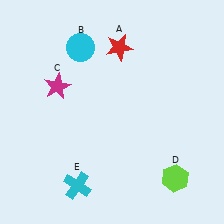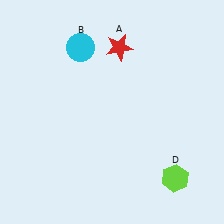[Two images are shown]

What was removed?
The magenta star (C), the cyan cross (E) were removed in Image 2.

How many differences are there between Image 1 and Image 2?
There are 2 differences between the two images.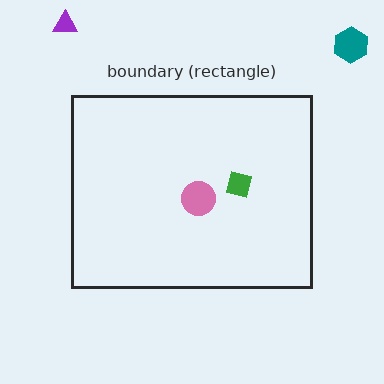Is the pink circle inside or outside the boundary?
Inside.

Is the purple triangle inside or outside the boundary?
Outside.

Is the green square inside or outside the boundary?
Inside.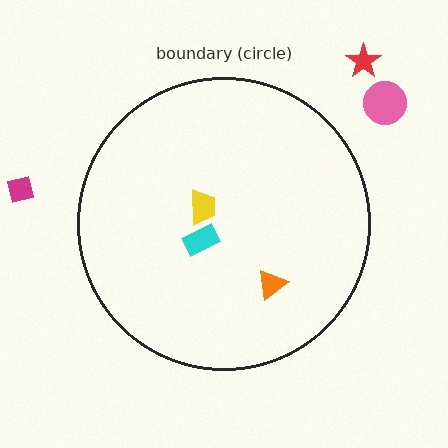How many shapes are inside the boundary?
3 inside, 3 outside.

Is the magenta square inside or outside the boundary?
Outside.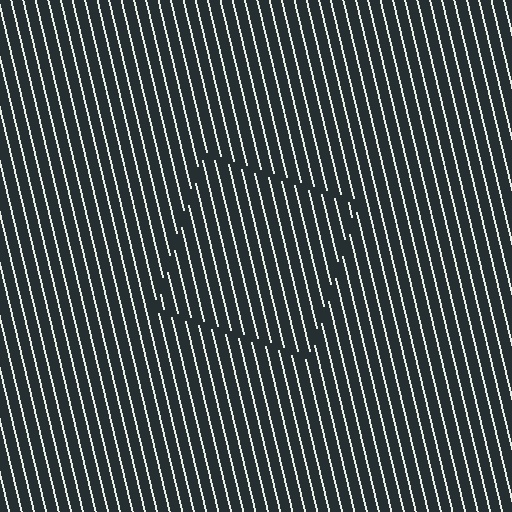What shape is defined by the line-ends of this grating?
An illusory square. The interior of the shape contains the same grating, shifted by half a period — the contour is defined by the phase discontinuity where line-ends from the inner and outer gratings abut.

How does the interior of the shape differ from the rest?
The interior of the shape contains the same grating, shifted by half a period — the contour is defined by the phase discontinuity where line-ends from the inner and outer gratings abut.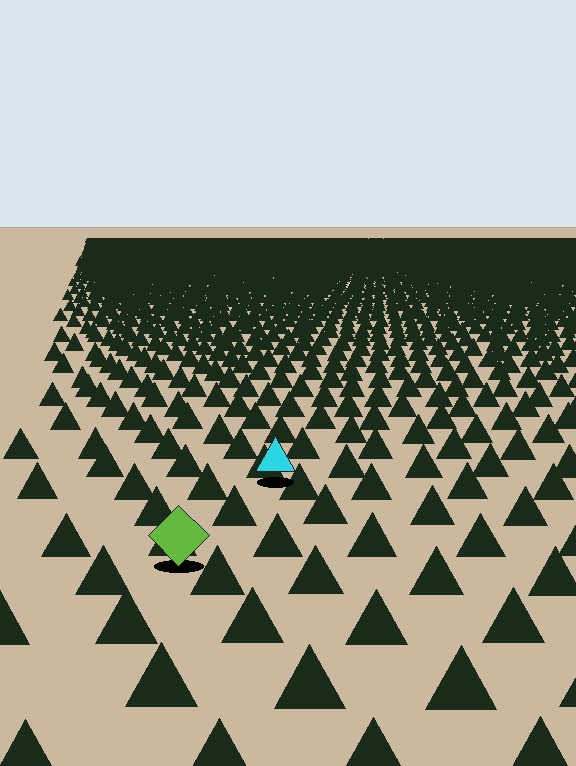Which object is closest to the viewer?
The lime diamond is closest. The texture marks near it are larger and more spread out.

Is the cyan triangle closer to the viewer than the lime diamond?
No. The lime diamond is closer — you can tell from the texture gradient: the ground texture is coarser near it.